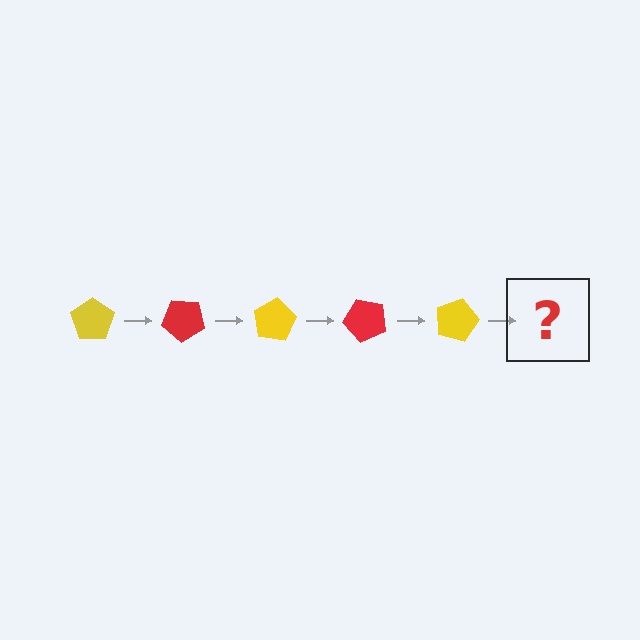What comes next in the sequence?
The next element should be a red pentagon, rotated 200 degrees from the start.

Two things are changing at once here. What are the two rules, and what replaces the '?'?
The two rules are that it rotates 40 degrees each step and the color cycles through yellow and red. The '?' should be a red pentagon, rotated 200 degrees from the start.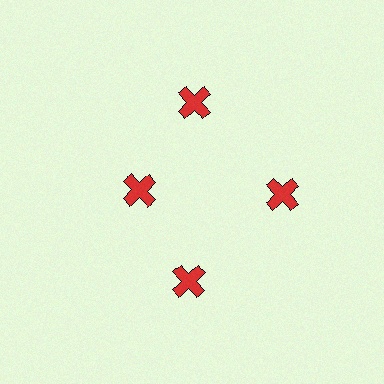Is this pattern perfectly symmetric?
No. The 4 red crosses are arranged in a ring, but one element near the 9 o'clock position is pulled inward toward the center, breaking the 4-fold rotational symmetry.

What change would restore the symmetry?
The symmetry would be restored by moving it outward, back onto the ring so that all 4 crosses sit at equal angles and equal distance from the center.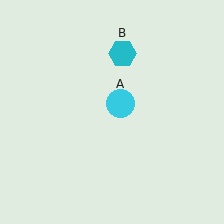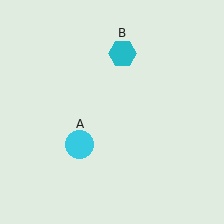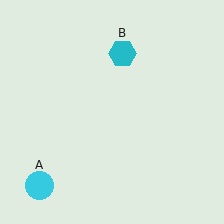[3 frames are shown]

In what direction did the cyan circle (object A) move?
The cyan circle (object A) moved down and to the left.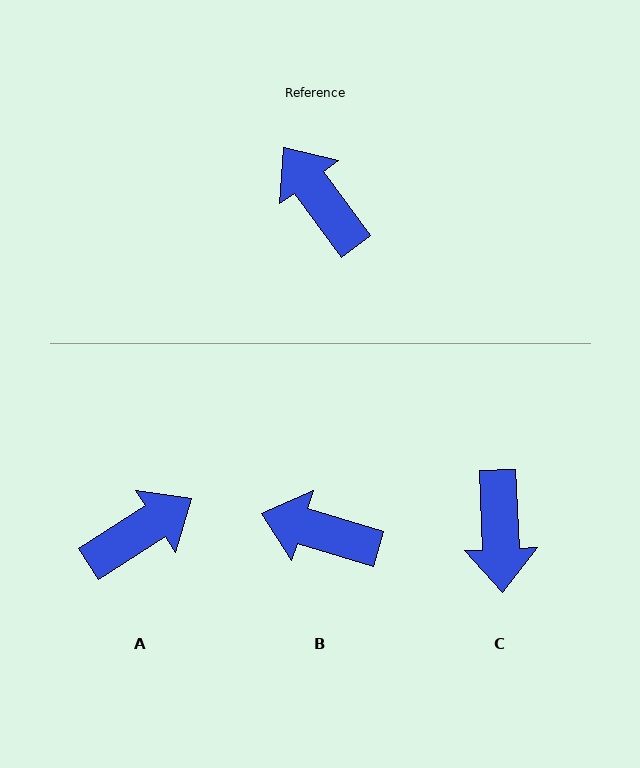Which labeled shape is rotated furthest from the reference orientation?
C, about 146 degrees away.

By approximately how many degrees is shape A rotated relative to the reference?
Approximately 94 degrees clockwise.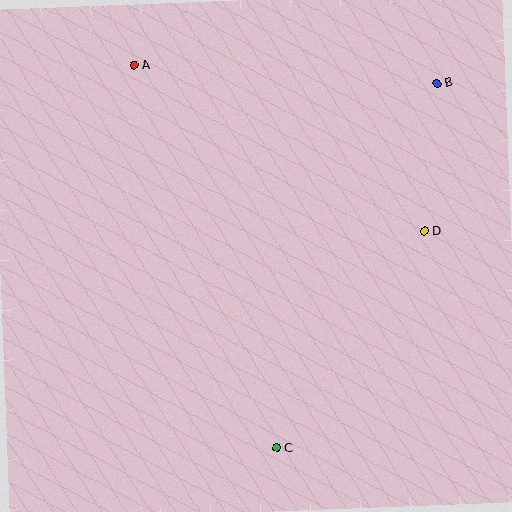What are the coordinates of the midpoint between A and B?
The midpoint between A and B is at (285, 74).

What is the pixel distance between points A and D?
The distance between A and D is 335 pixels.